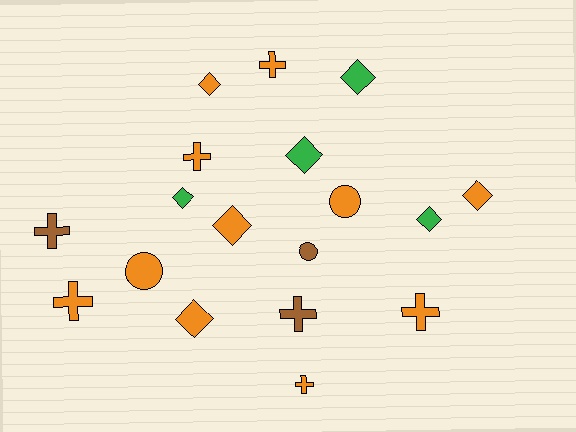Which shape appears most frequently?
Diamond, with 8 objects.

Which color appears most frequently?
Orange, with 11 objects.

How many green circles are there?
There are no green circles.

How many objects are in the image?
There are 18 objects.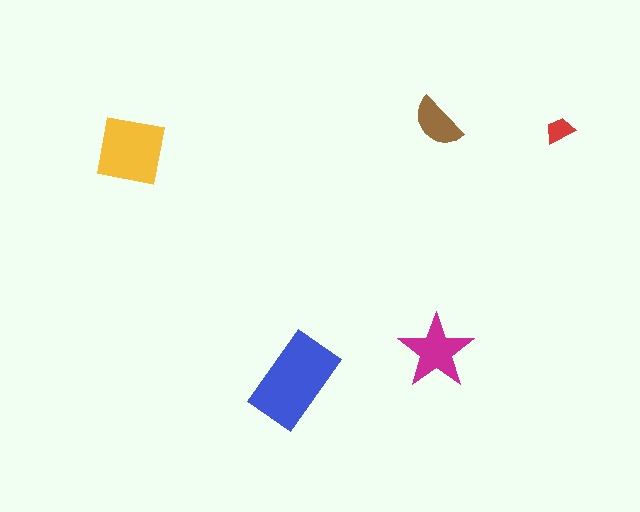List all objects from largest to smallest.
The blue rectangle, the yellow square, the magenta star, the brown semicircle, the red trapezoid.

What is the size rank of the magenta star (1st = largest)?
3rd.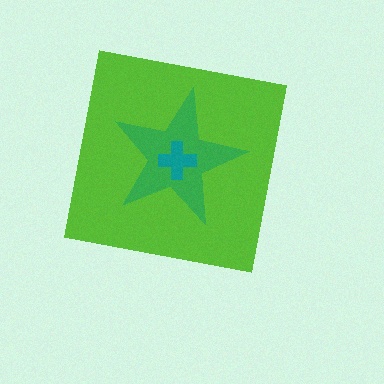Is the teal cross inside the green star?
Yes.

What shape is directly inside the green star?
The teal cross.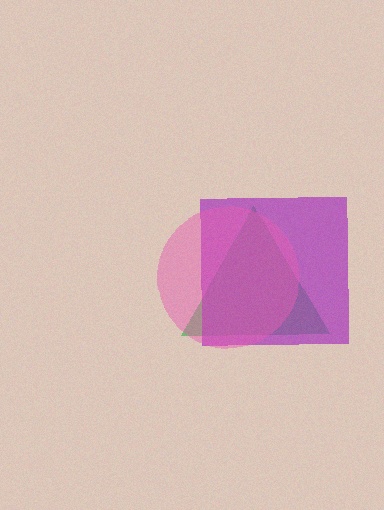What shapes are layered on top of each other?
The layered shapes are: a green triangle, a purple square, a pink circle.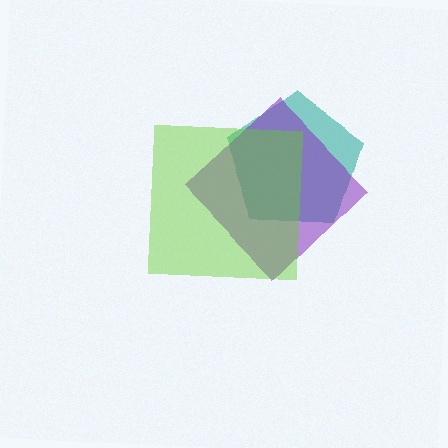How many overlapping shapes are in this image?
There are 3 overlapping shapes in the image.